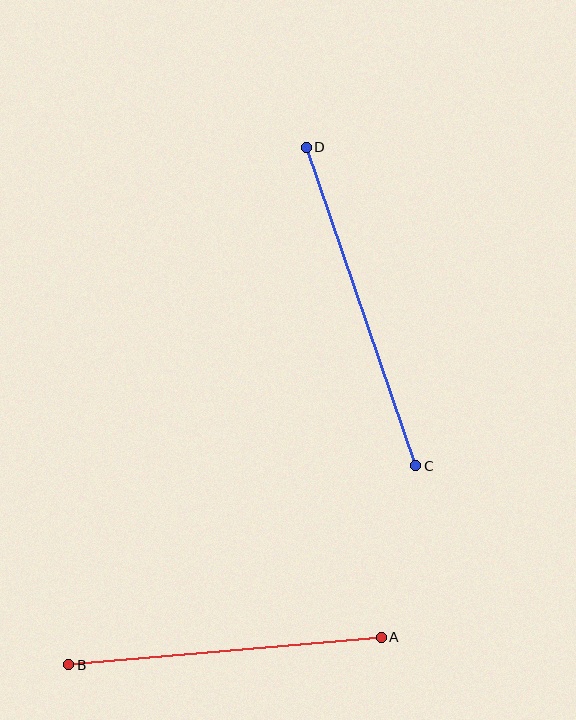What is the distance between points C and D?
The distance is approximately 336 pixels.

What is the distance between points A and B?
The distance is approximately 314 pixels.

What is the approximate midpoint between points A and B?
The midpoint is at approximately (225, 651) pixels.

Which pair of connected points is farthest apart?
Points C and D are farthest apart.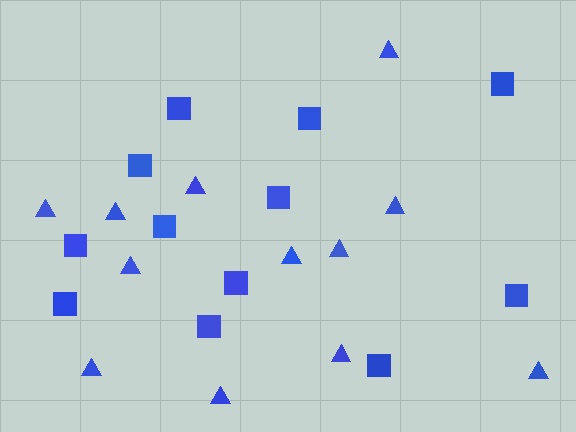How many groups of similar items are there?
There are 2 groups: one group of squares (12) and one group of triangles (12).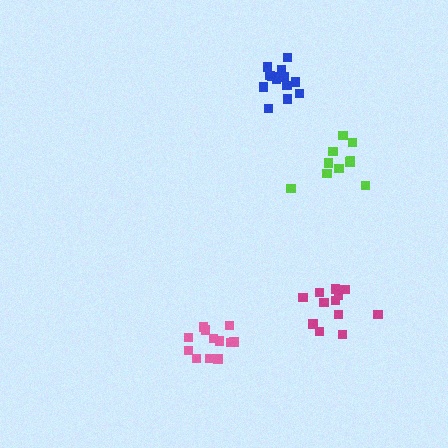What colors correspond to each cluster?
The clusters are colored: pink, lime, blue, magenta.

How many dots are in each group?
Group 1: 12 dots, Group 2: 10 dots, Group 3: 14 dots, Group 4: 12 dots (48 total).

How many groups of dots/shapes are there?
There are 4 groups.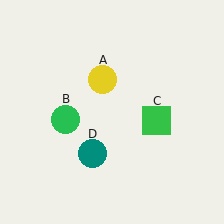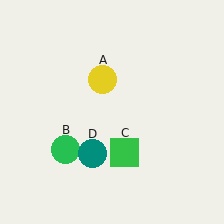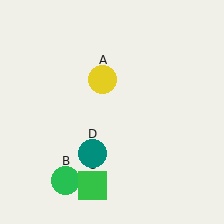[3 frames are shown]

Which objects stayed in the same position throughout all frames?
Yellow circle (object A) and teal circle (object D) remained stationary.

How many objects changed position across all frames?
2 objects changed position: green circle (object B), green square (object C).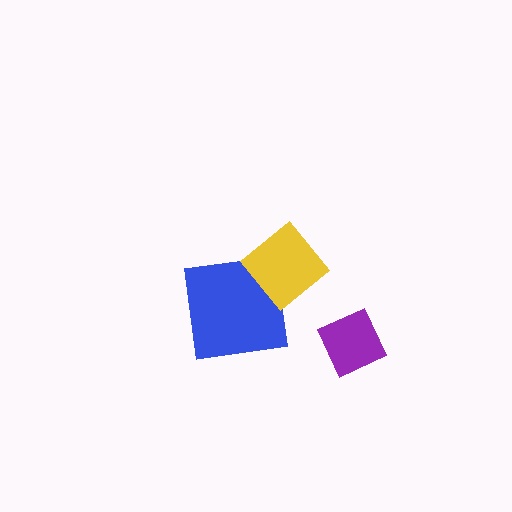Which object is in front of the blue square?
The yellow diamond is in front of the blue square.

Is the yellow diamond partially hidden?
No, no other shape covers it.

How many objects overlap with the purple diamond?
0 objects overlap with the purple diamond.